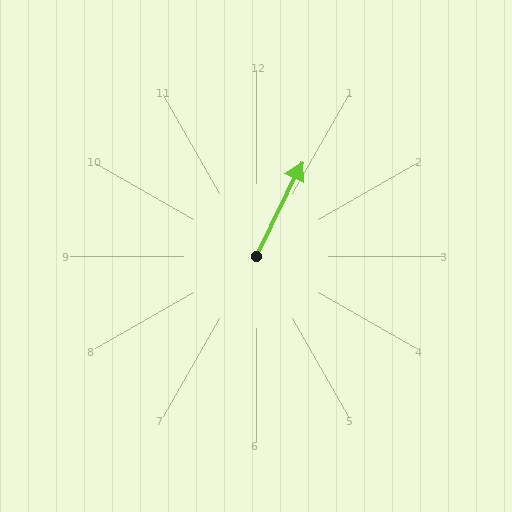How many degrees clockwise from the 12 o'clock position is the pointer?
Approximately 26 degrees.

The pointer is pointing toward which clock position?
Roughly 1 o'clock.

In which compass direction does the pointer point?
Northeast.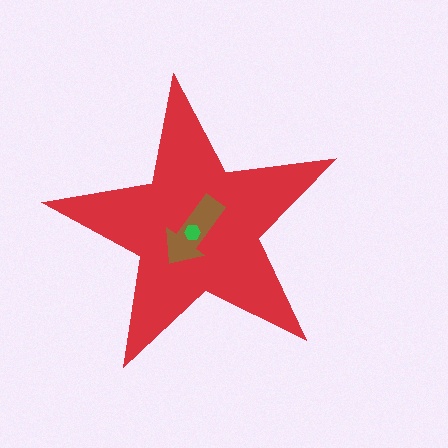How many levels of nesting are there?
3.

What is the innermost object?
The green hexagon.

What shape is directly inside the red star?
The brown arrow.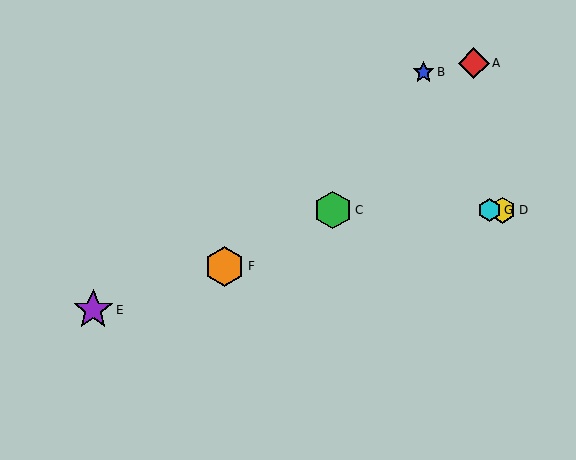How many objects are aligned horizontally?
3 objects (C, D, G) are aligned horizontally.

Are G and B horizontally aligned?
No, G is at y≈210 and B is at y≈72.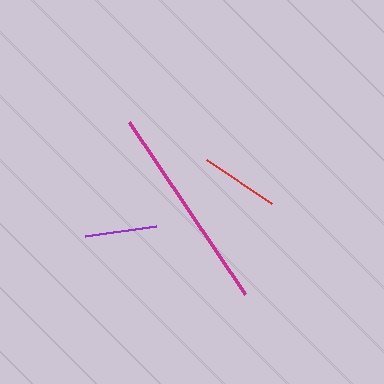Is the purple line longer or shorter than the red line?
The red line is longer than the purple line.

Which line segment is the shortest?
The purple line is the shortest at approximately 72 pixels.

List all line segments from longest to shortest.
From longest to shortest: magenta, red, purple.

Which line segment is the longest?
The magenta line is the longest at approximately 207 pixels.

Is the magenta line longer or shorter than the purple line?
The magenta line is longer than the purple line.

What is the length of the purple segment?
The purple segment is approximately 72 pixels long.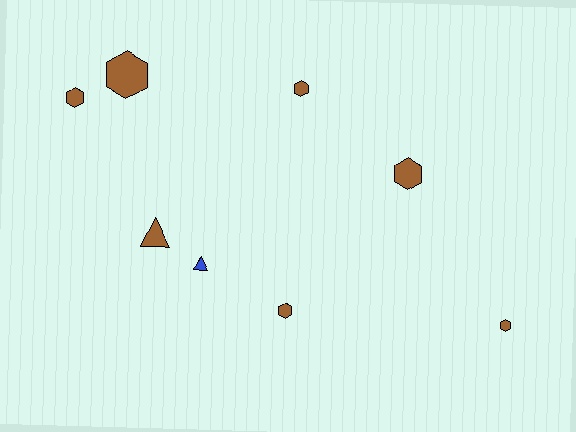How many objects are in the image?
There are 8 objects.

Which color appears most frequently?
Brown, with 7 objects.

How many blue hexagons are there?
There are no blue hexagons.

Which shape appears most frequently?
Hexagon, with 6 objects.